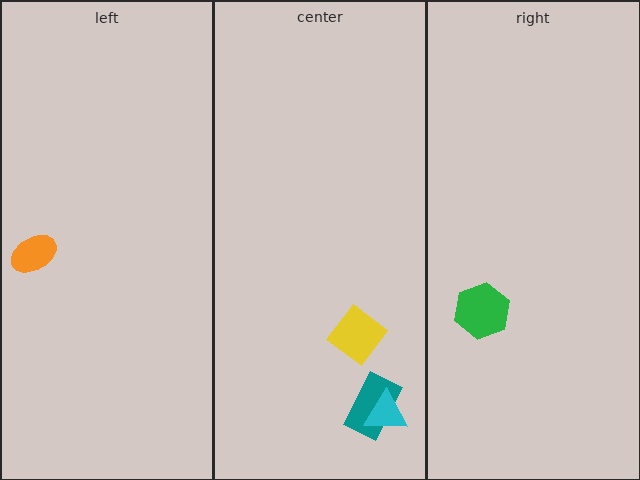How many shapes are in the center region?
3.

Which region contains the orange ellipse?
The left region.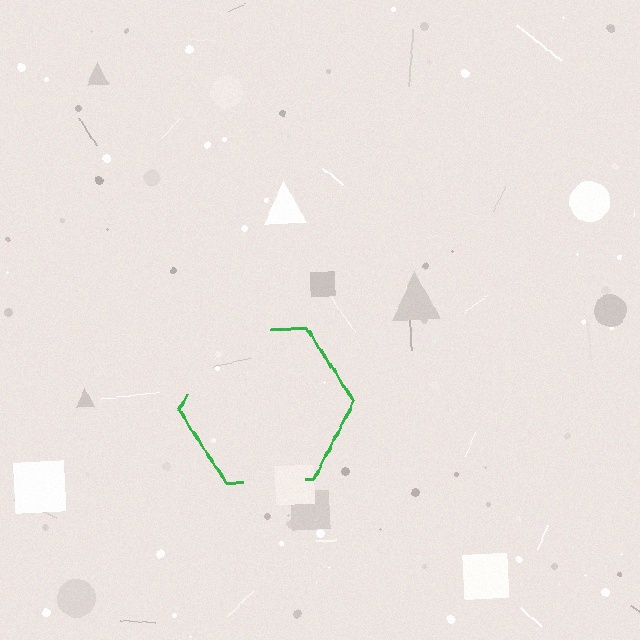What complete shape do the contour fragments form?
The contour fragments form a hexagon.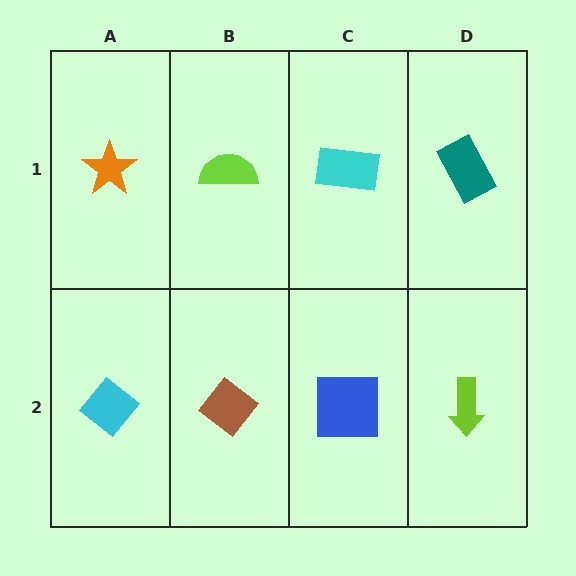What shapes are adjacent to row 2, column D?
A teal rectangle (row 1, column D), a blue square (row 2, column C).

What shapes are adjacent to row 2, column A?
An orange star (row 1, column A), a brown diamond (row 2, column B).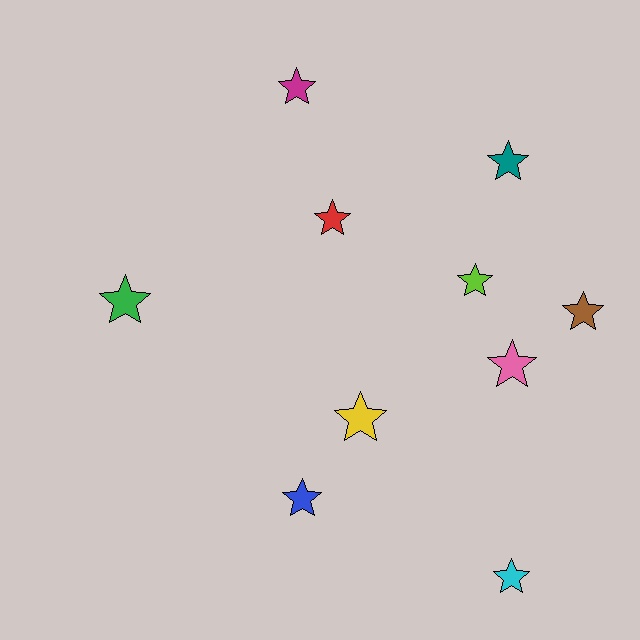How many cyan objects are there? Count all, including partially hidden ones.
There is 1 cyan object.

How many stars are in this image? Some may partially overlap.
There are 10 stars.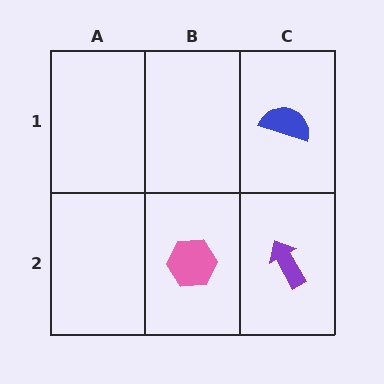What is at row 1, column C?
A blue semicircle.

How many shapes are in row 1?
1 shape.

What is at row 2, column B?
A pink hexagon.